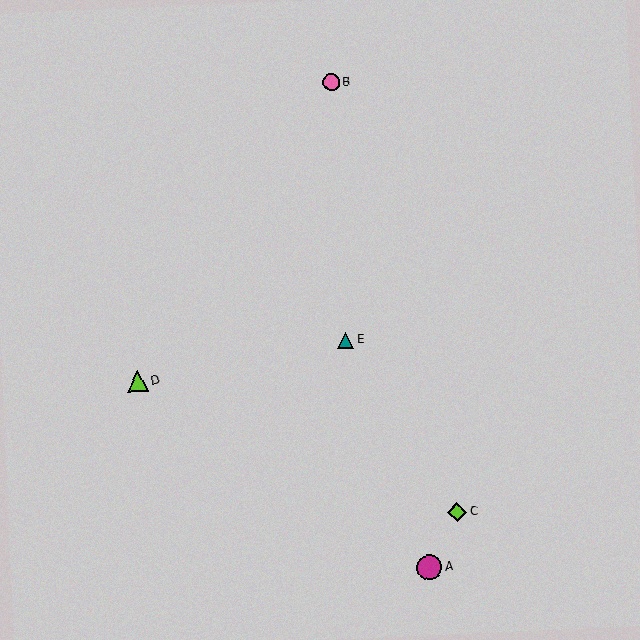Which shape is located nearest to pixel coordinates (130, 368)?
The lime triangle (labeled D) at (138, 381) is nearest to that location.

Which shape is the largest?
The magenta circle (labeled A) is the largest.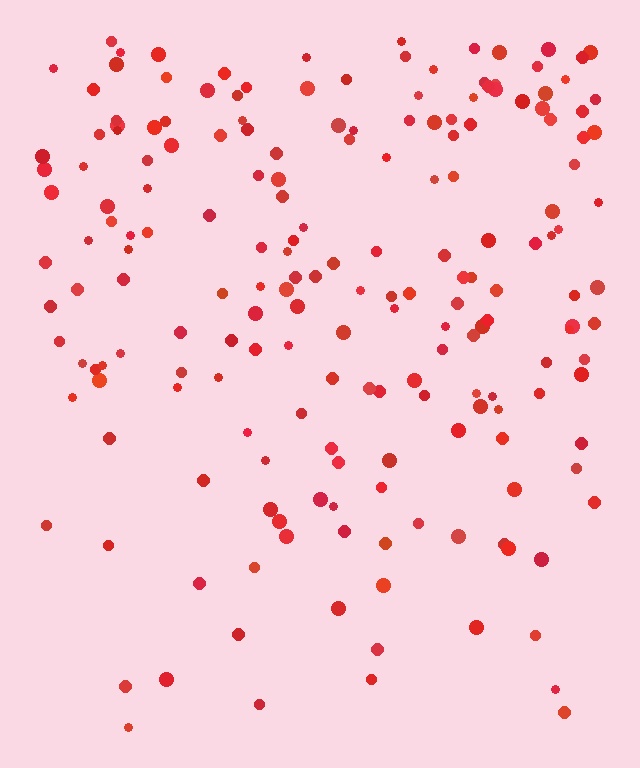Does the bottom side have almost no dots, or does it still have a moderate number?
Still a moderate number, just noticeably fewer than the top.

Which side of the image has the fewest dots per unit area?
The bottom.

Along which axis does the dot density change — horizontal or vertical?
Vertical.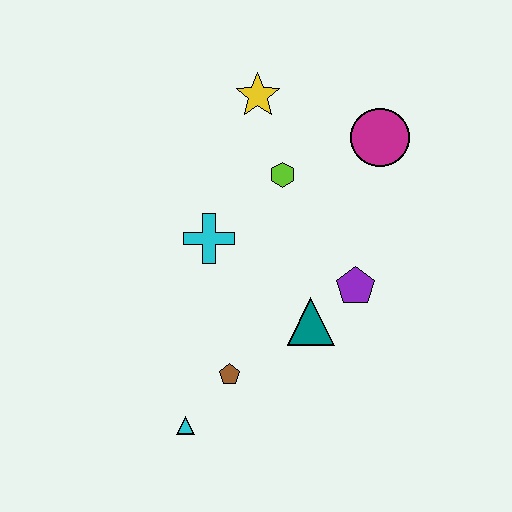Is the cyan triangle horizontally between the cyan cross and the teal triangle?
No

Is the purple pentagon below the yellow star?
Yes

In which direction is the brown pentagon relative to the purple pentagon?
The brown pentagon is to the left of the purple pentagon.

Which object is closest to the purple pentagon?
The teal triangle is closest to the purple pentagon.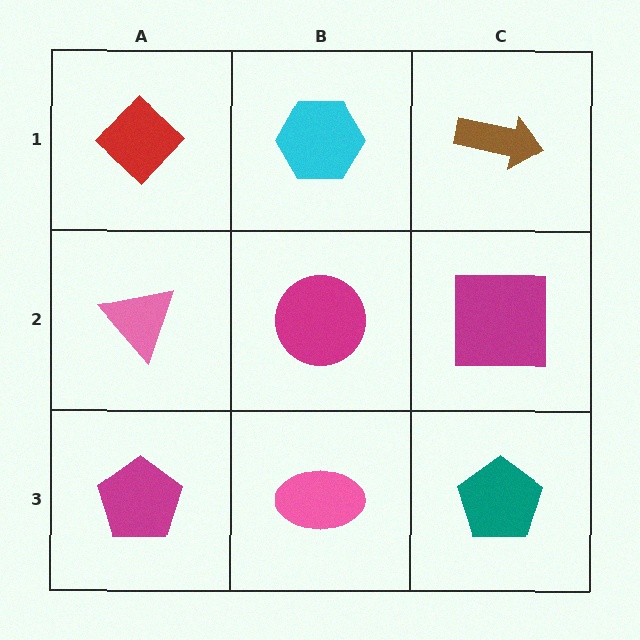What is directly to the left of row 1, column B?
A red diamond.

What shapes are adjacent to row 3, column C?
A magenta square (row 2, column C), a pink ellipse (row 3, column B).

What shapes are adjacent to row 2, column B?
A cyan hexagon (row 1, column B), a pink ellipse (row 3, column B), a pink triangle (row 2, column A), a magenta square (row 2, column C).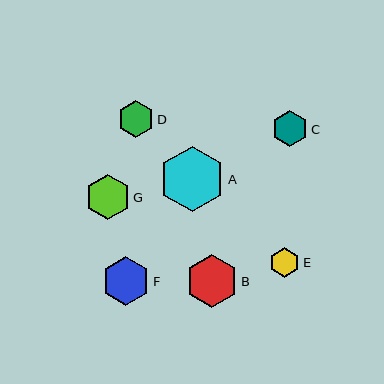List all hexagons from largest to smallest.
From largest to smallest: A, B, F, G, D, C, E.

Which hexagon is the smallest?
Hexagon E is the smallest with a size of approximately 30 pixels.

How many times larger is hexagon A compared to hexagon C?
Hexagon A is approximately 1.8 times the size of hexagon C.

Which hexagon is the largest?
Hexagon A is the largest with a size of approximately 65 pixels.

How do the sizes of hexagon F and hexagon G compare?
Hexagon F and hexagon G are approximately the same size.